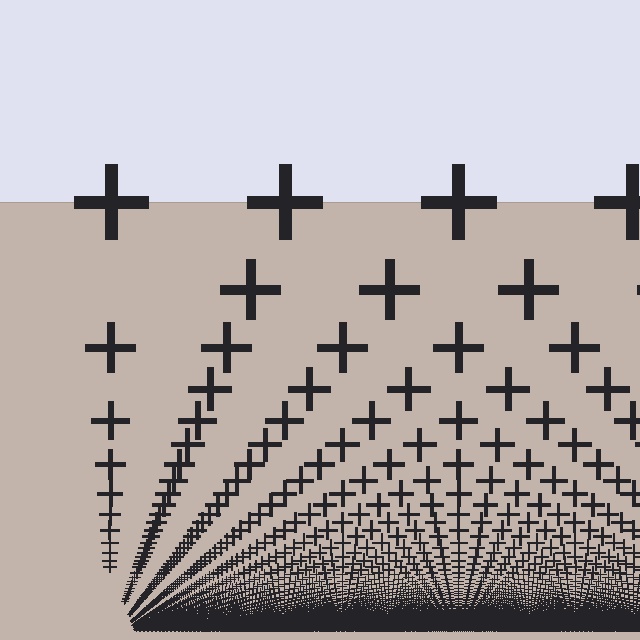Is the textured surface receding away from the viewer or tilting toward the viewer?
The surface appears to tilt toward the viewer. Texture elements get larger and sparser toward the top.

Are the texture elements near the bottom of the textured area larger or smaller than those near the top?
Smaller. The gradient is inverted — elements near the bottom are smaller and denser.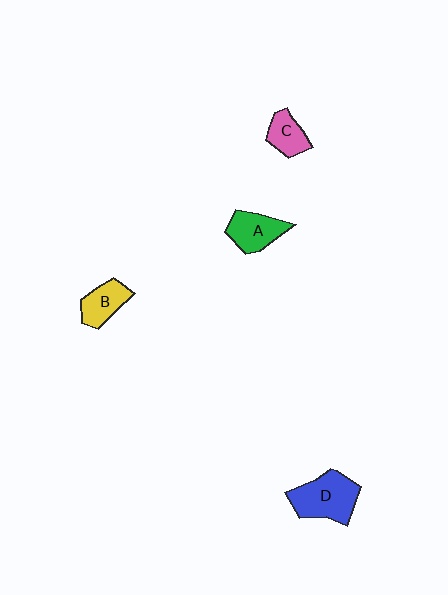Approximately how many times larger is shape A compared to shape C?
Approximately 1.3 times.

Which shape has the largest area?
Shape D (blue).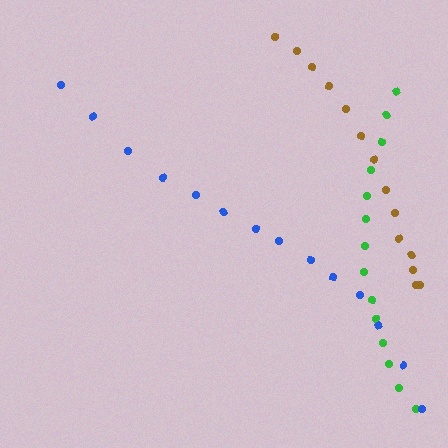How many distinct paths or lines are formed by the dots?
There are 3 distinct paths.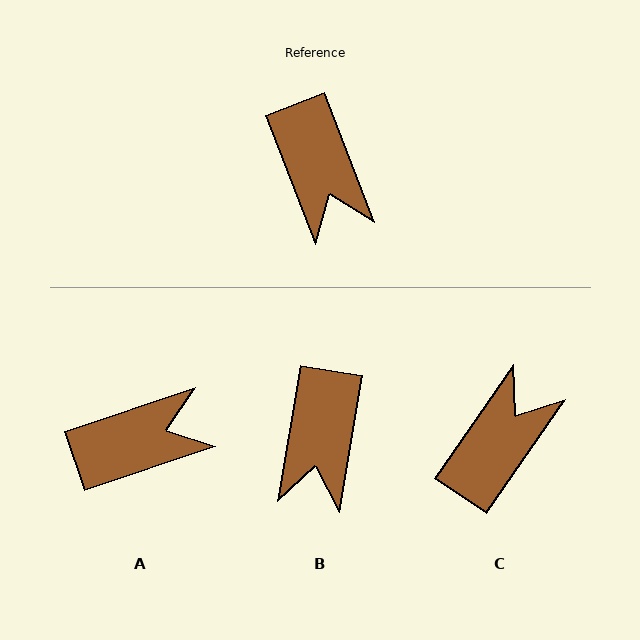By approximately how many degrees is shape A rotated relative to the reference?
Approximately 87 degrees counter-clockwise.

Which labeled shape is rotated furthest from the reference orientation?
C, about 124 degrees away.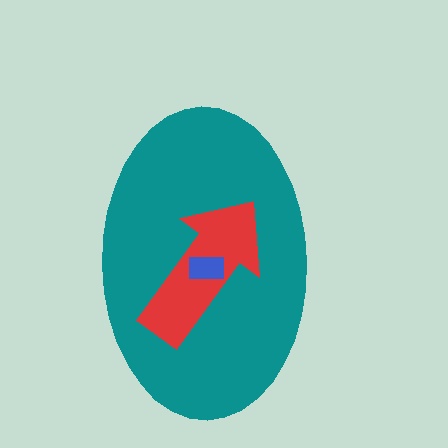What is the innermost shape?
The blue rectangle.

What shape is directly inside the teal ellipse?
The red arrow.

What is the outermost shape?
The teal ellipse.